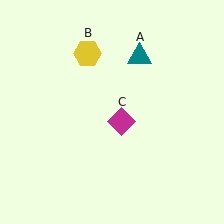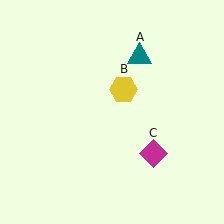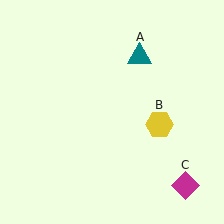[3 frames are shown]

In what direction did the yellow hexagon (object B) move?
The yellow hexagon (object B) moved down and to the right.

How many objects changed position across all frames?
2 objects changed position: yellow hexagon (object B), magenta diamond (object C).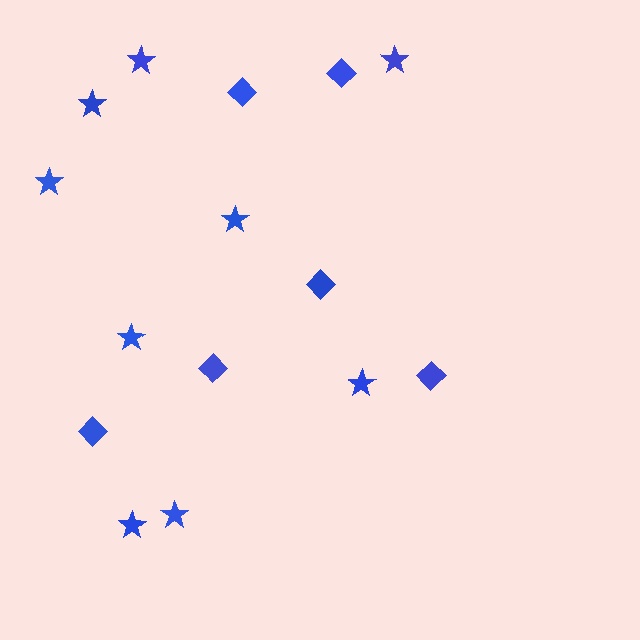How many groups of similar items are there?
There are 2 groups: one group of diamonds (6) and one group of stars (9).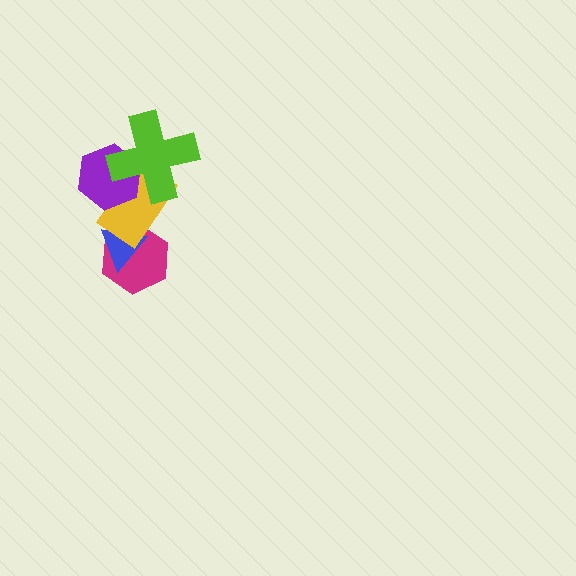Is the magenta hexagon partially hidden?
Yes, it is partially covered by another shape.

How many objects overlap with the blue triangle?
2 objects overlap with the blue triangle.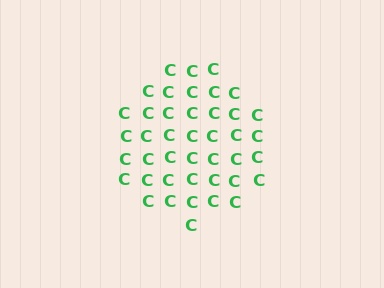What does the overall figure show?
The overall figure shows a circle.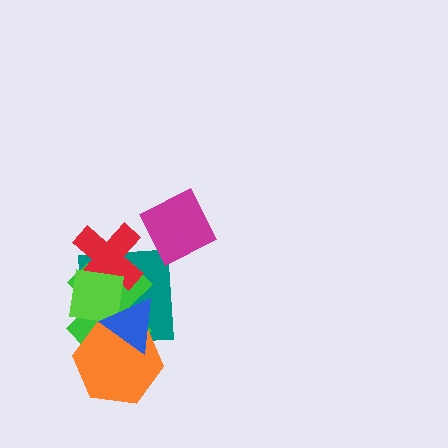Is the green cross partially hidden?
Yes, it is partially covered by another shape.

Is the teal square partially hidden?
Yes, it is partially covered by another shape.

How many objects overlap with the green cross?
5 objects overlap with the green cross.